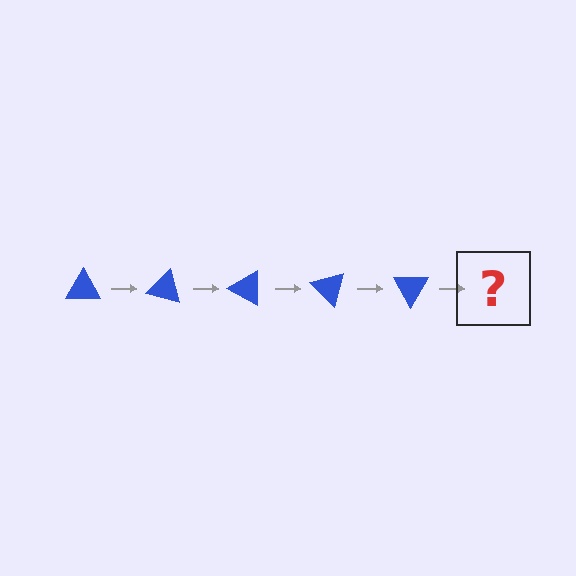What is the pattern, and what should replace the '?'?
The pattern is that the triangle rotates 15 degrees each step. The '?' should be a blue triangle rotated 75 degrees.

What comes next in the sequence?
The next element should be a blue triangle rotated 75 degrees.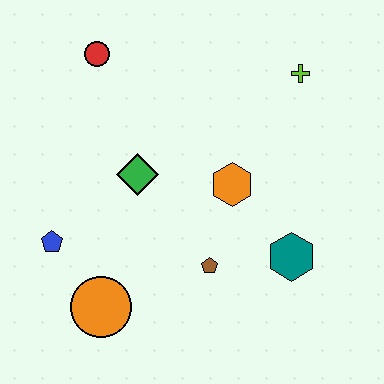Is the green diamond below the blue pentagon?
No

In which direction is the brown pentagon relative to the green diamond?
The brown pentagon is below the green diamond.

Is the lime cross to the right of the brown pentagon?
Yes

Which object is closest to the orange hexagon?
The brown pentagon is closest to the orange hexagon.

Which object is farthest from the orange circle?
The lime cross is farthest from the orange circle.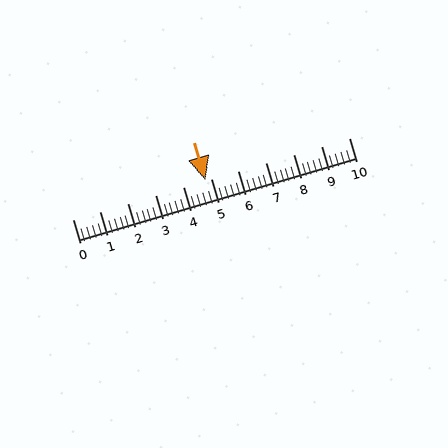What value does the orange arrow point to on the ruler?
The orange arrow points to approximately 4.8.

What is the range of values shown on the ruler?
The ruler shows values from 0 to 10.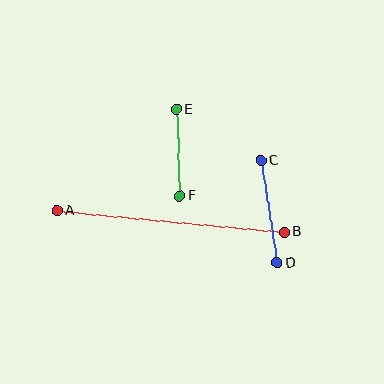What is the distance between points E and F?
The distance is approximately 86 pixels.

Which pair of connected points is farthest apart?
Points A and B are farthest apart.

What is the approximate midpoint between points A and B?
The midpoint is at approximately (171, 221) pixels.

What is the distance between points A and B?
The distance is approximately 228 pixels.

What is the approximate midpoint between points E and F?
The midpoint is at approximately (178, 153) pixels.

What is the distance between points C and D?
The distance is approximately 104 pixels.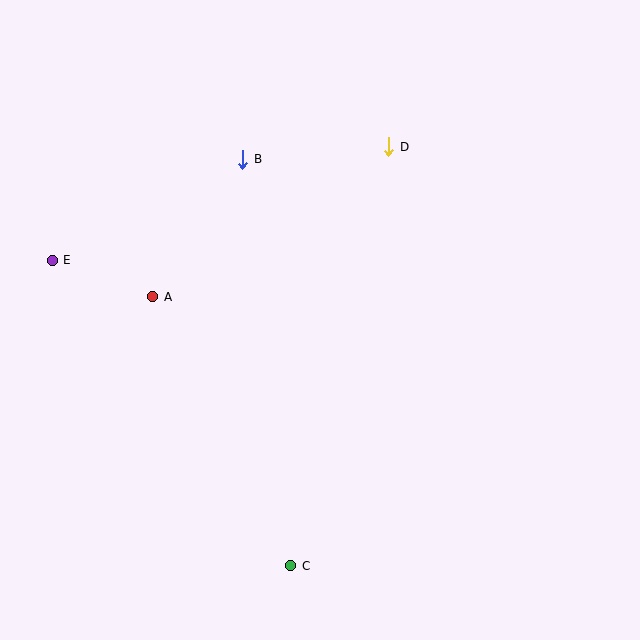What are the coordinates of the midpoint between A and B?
The midpoint between A and B is at (198, 228).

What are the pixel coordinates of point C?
Point C is at (291, 566).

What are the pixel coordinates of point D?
Point D is at (389, 147).